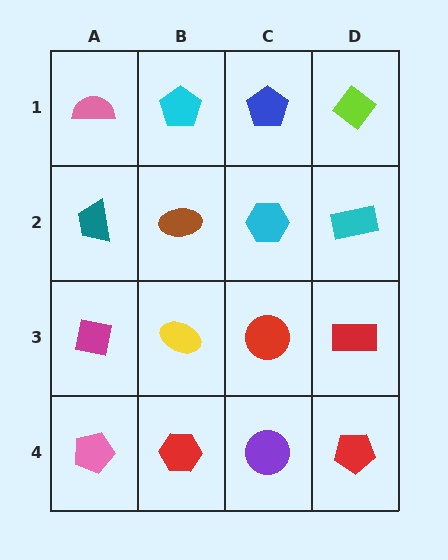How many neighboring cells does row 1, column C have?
3.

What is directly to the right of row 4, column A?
A red hexagon.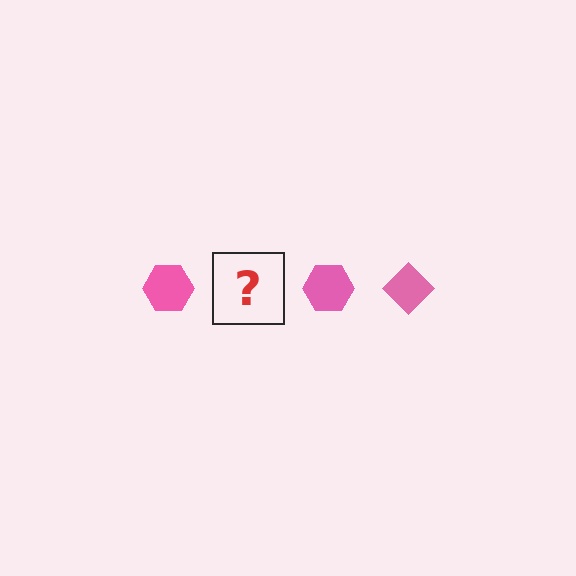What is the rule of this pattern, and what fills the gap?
The rule is that the pattern cycles through hexagon, diamond shapes in pink. The gap should be filled with a pink diamond.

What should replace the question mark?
The question mark should be replaced with a pink diamond.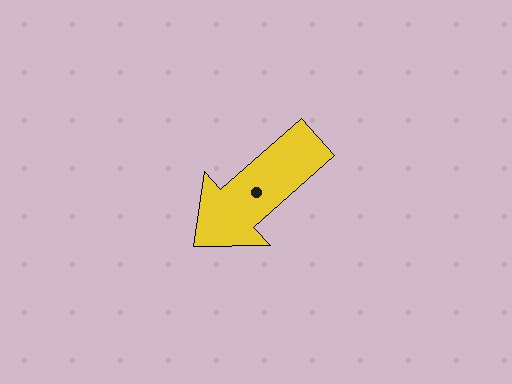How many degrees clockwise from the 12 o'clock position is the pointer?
Approximately 228 degrees.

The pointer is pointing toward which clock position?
Roughly 8 o'clock.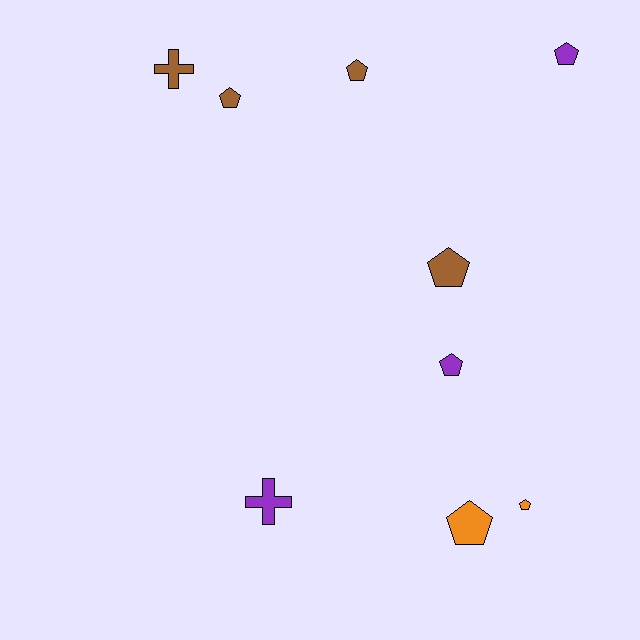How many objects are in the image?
There are 9 objects.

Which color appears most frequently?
Brown, with 4 objects.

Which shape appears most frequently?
Pentagon, with 7 objects.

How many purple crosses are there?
There is 1 purple cross.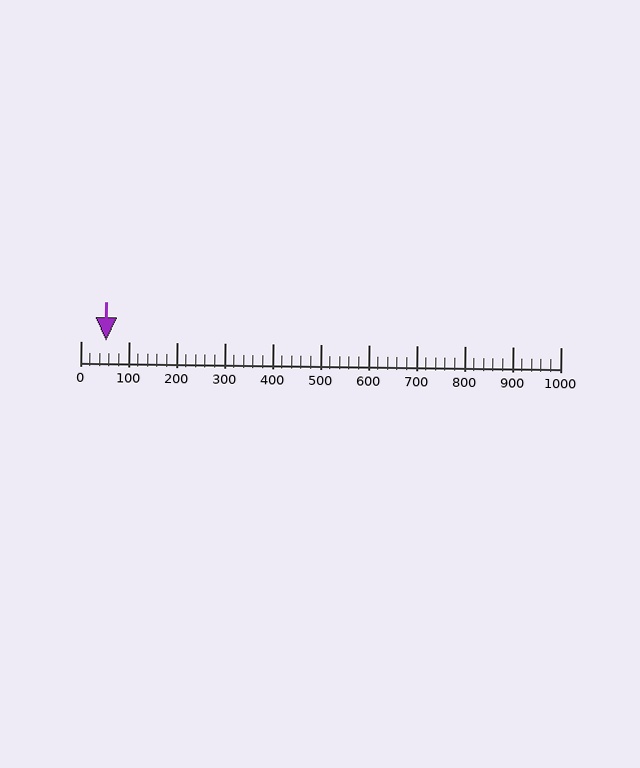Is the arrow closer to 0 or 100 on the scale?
The arrow is closer to 100.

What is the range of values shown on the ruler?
The ruler shows values from 0 to 1000.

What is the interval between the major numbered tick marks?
The major tick marks are spaced 100 units apart.